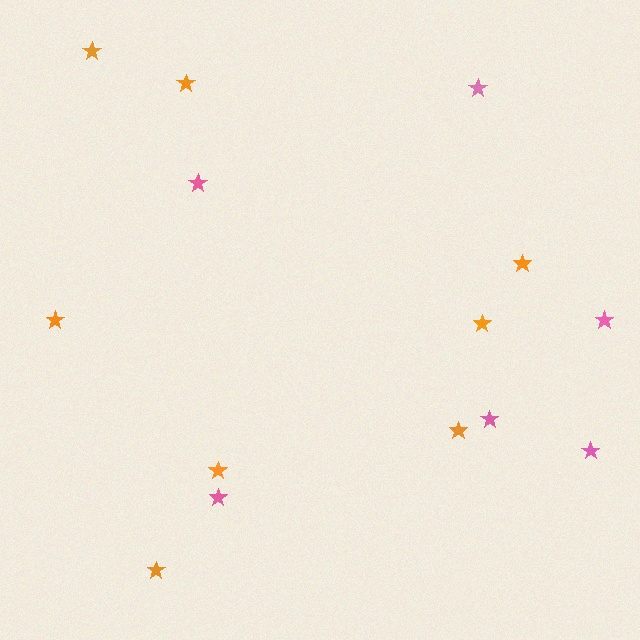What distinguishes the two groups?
There are 2 groups: one group of orange stars (8) and one group of pink stars (6).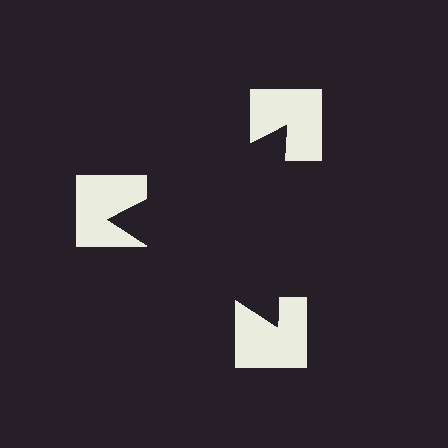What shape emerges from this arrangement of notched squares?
An illusory triangle — its edges are inferred from the aligned wedge cuts in the notched squares, not physically drawn.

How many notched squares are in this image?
There are 3 — one at each vertex of the illusory triangle.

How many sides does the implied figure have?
3 sides.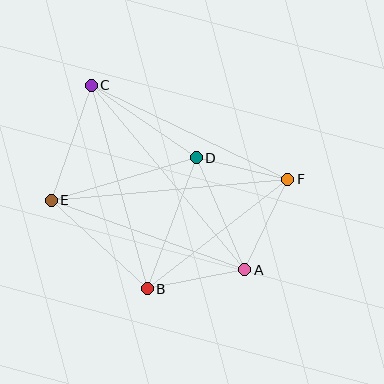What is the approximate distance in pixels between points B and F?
The distance between B and F is approximately 178 pixels.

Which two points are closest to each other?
Points D and F are closest to each other.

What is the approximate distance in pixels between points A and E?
The distance between A and E is approximately 206 pixels.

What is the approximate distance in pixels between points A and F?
The distance between A and F is approximately 100 pixels.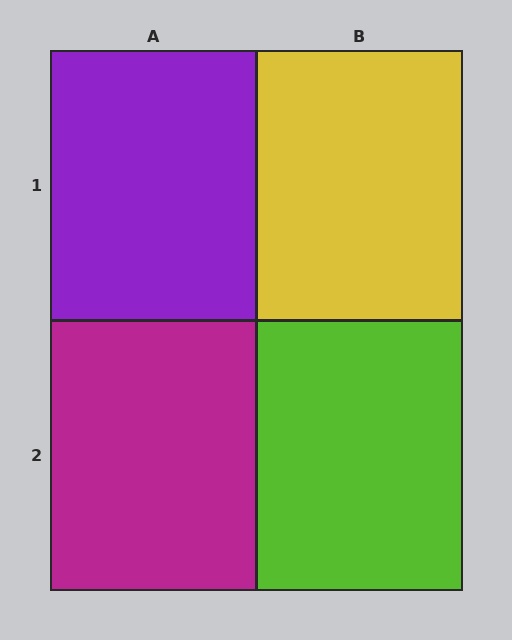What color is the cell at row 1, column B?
Yellow.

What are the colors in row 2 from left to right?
Magenta, lime.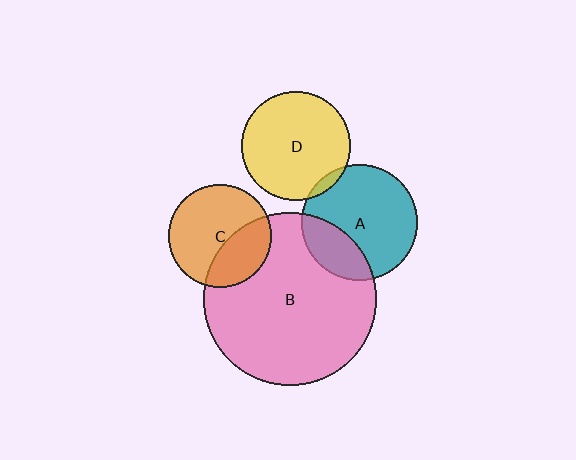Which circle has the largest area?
Circle B (pink).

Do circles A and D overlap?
Yes.